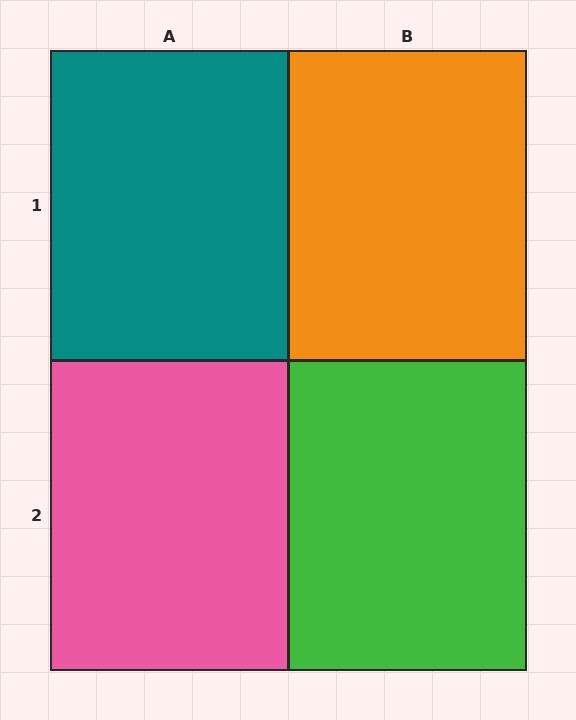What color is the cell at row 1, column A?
Teal.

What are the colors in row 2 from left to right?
Pink, green.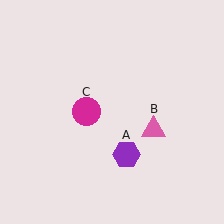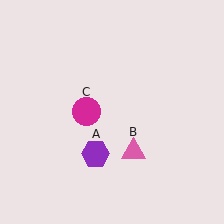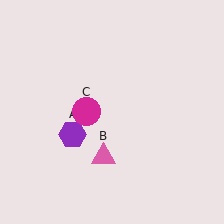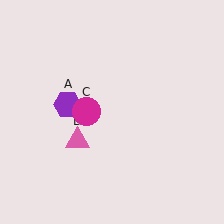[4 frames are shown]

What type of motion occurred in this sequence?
The purple hexagon (object A), pink triangle (object B) rotated clockwise around the center of the scene.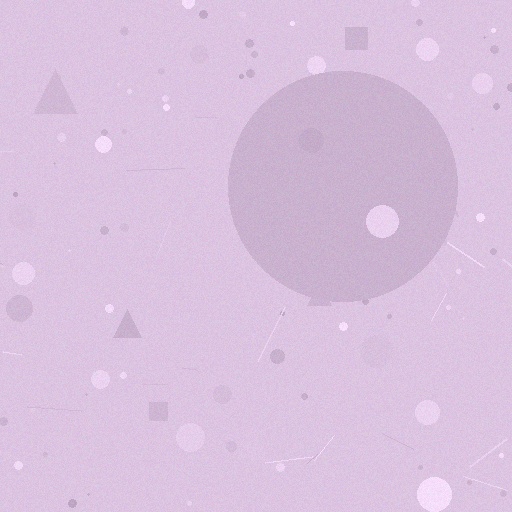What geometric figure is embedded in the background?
A circle is embedded in the background.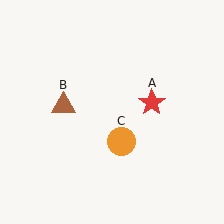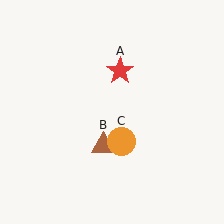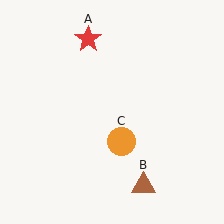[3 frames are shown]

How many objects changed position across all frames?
2 objects changed position: red star (object A), brown triangle (object B).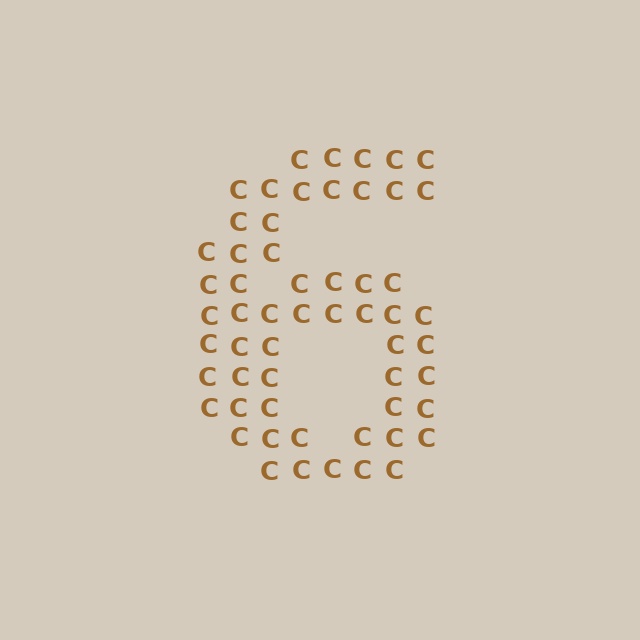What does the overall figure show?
The overall figure shows the digit 6.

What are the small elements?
The small elements are letter C's.